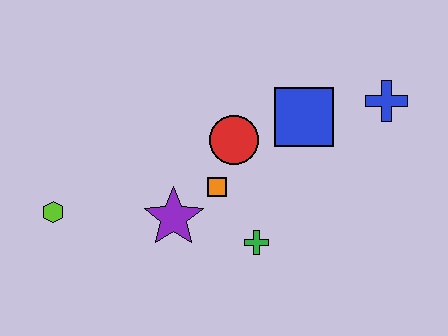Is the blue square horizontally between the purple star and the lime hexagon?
No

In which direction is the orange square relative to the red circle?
The orange square is below the red circle.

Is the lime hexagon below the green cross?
No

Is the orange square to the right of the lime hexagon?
Yes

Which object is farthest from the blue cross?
The lime hexagon is farthest from the blue cross.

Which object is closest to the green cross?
The orange square is closest to the green cross.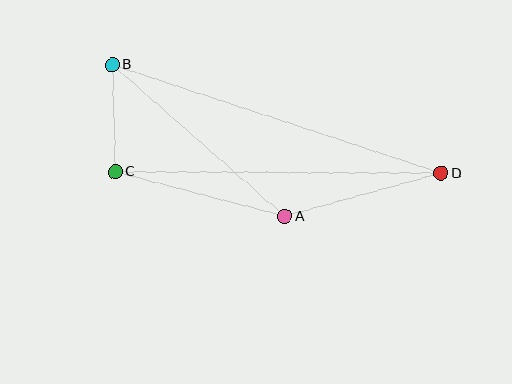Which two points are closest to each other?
Points B and C are closest to each other.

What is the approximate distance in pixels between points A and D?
The distance between A and D is approximately 162 pixels.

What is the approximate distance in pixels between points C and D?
The distance between C and D is approximately 326 pixels.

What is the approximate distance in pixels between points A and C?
The distance between A and C is approximately 176 pixels.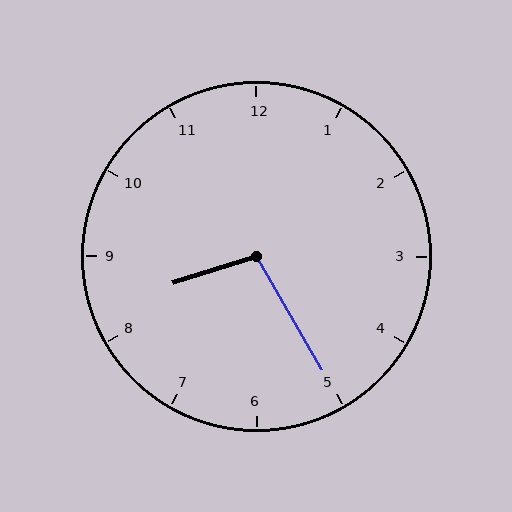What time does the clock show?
8:25.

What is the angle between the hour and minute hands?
Approximately 102 degrees.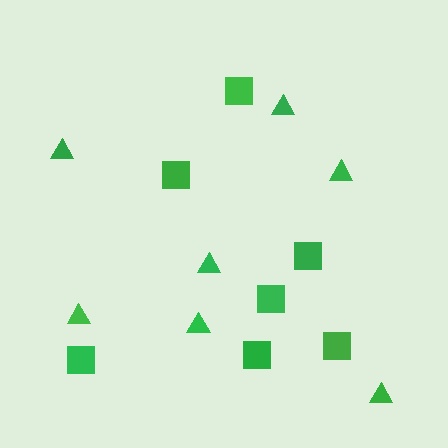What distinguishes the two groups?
There are 2 groups: one group of triangles (7) and one group of squares (7).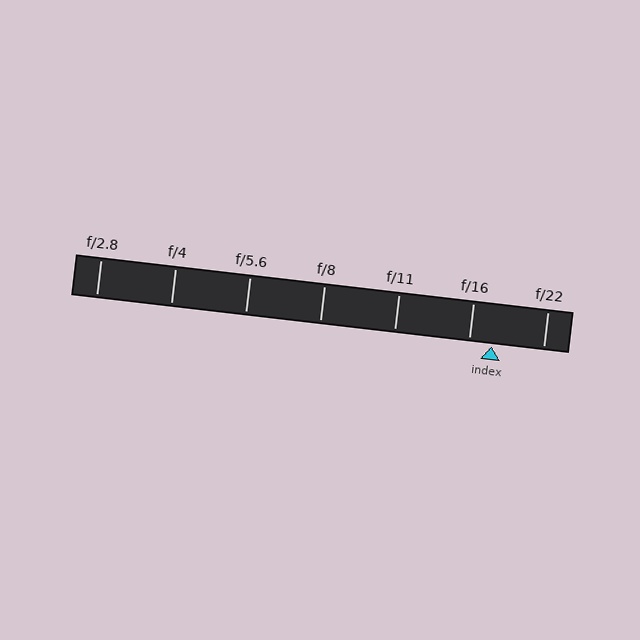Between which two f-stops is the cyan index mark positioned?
The index mark is between f/16 and f/22.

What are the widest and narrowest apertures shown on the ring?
The widest aperture shown is f/2.8 and the narrowest is f/22.